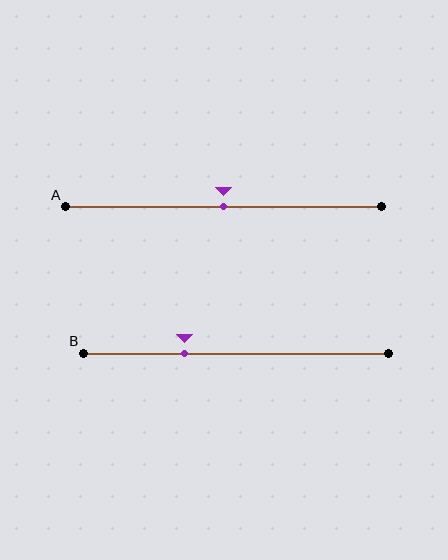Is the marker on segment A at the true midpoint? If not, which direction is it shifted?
Yes, the marker on segment A is at the true midpoint.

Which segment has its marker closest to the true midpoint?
Segment A has its marker closest to the true midpoint.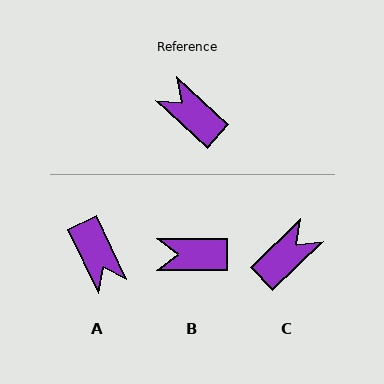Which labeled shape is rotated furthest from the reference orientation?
A, about 157 degrees away.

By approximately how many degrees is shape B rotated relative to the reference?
Approximately 42 degrees counter-clockwise.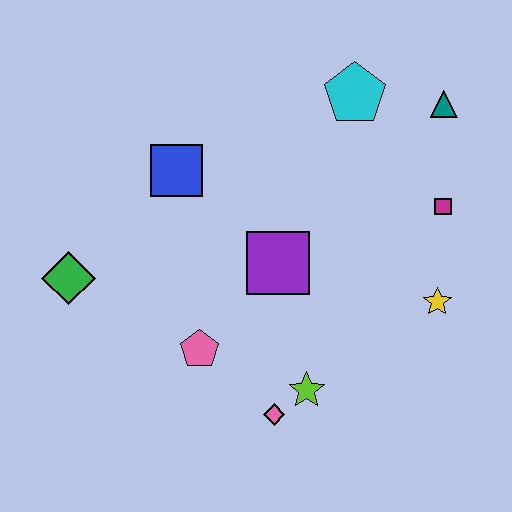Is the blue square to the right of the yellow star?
No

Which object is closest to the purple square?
The pink pentagon is closest to the purple square.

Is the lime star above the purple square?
No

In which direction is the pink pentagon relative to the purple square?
The pink pentagon is below the purple square.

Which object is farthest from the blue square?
The yellow star is farthest from the blue square.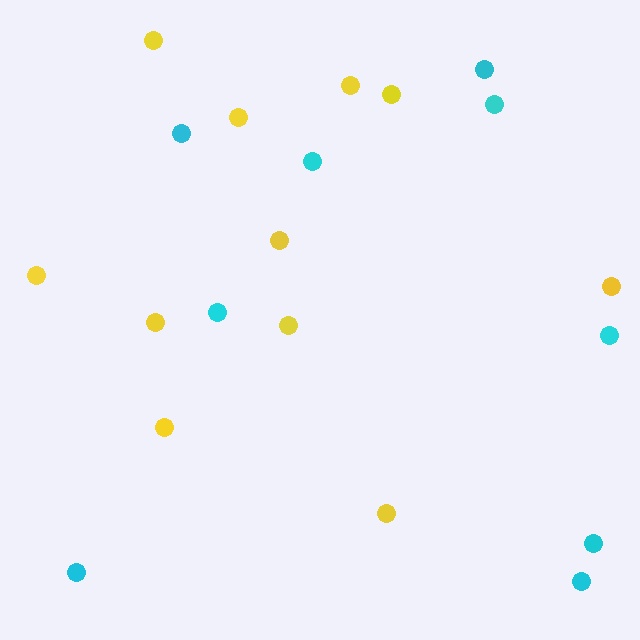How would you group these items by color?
There are 2 groups: one group of yellow circles (11) and one group of cyan circles (9).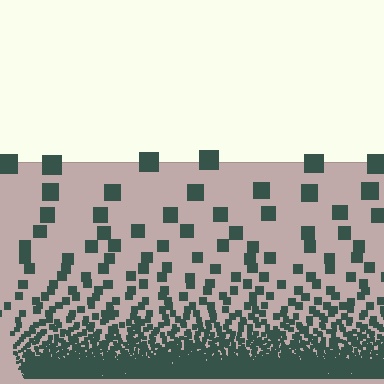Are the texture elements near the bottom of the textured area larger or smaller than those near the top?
Smaller. The gradient is inverted — elements near the bottom are smaller and denser.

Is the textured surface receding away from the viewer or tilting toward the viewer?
The surface appears to tilt toward the viewer. Texture elements get larger and sparser toward the top.